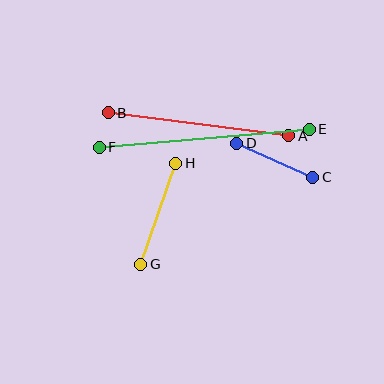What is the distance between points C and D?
The distance is approximately 83 pixels.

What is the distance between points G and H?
The distance is approximately 107 pixels.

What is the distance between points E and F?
The distance is approximately 210 pixels.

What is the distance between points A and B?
The distance is approximately 182 pixels.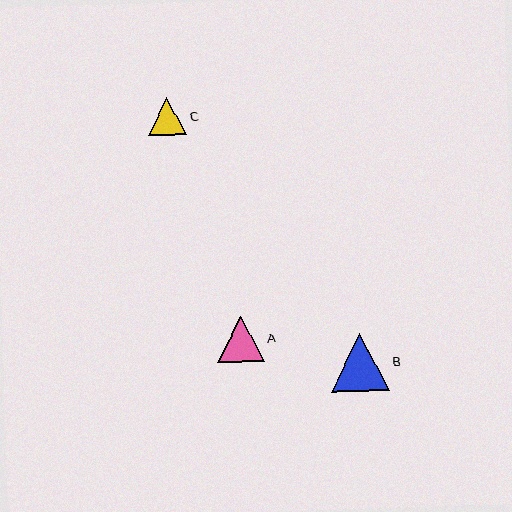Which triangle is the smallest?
Triangle C is the smallest with a size of approximately 38 pixels.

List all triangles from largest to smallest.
From largest to smallest: B, A, C.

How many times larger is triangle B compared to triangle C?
Triangle B is approximately 1.5 times the size of triangle C.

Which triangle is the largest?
Triangle B is the largest with a size of approximately 59 pixels.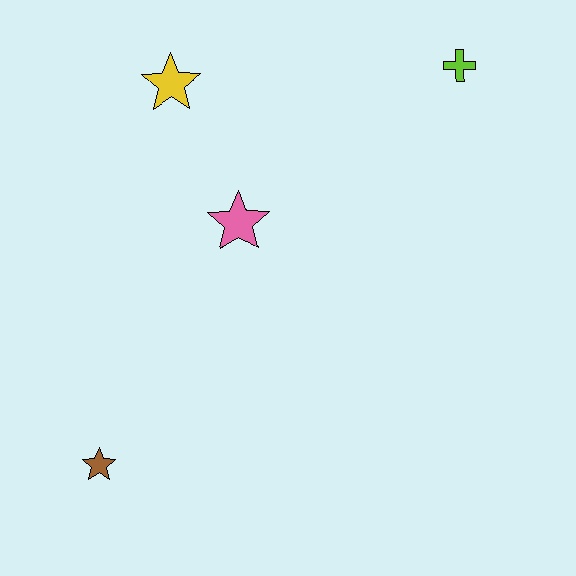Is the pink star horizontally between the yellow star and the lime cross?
Yes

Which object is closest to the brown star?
The pink star is closest to the brown star.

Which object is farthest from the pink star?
The brown star is farthest from the pink star.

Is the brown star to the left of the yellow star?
Yes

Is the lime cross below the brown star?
No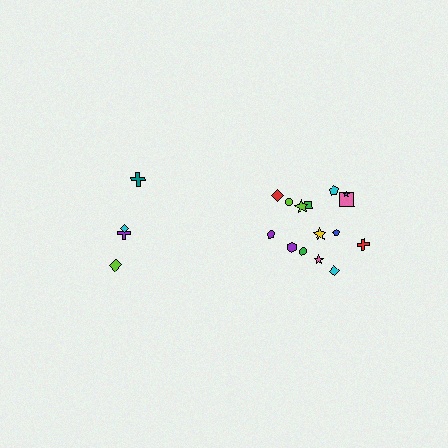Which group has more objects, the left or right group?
The right group.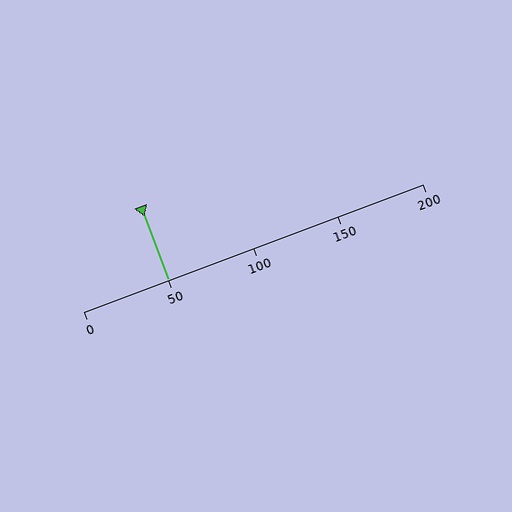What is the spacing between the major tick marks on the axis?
The major ticks are spaced 50 apart.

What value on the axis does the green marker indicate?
The marker indicates approximately 50.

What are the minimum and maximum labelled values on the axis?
The axis runs from 0 to 200.